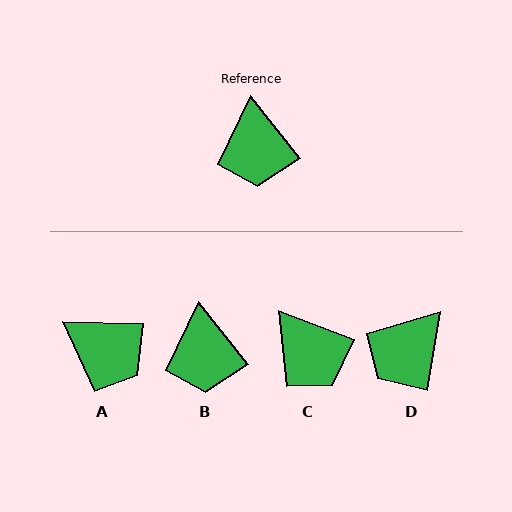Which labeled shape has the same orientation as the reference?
B.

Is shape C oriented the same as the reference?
No, it is off by about 31 degrees.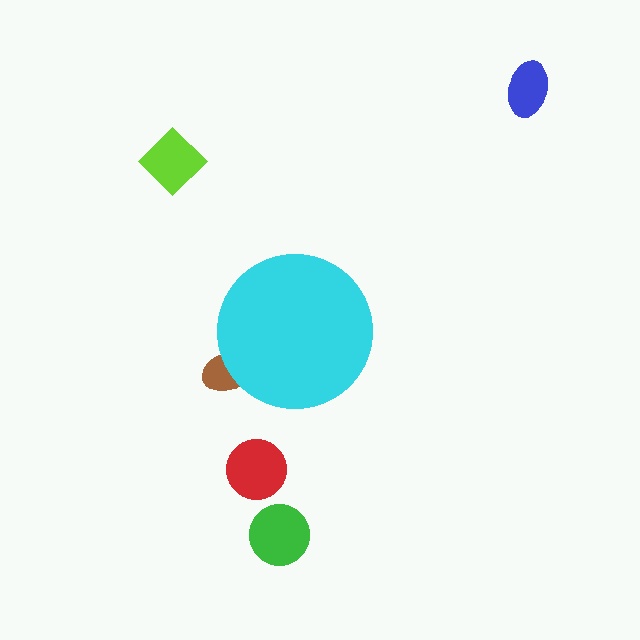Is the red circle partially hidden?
No, the red circle is fully visible.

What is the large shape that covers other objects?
A cyan circle.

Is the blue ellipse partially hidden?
No, the blue ellipse is fully visible.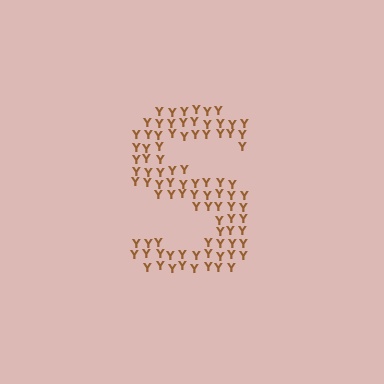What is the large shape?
The large shape is the letter S.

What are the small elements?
The small elements are letter Y's.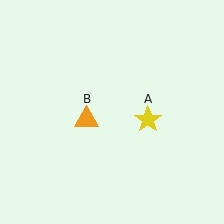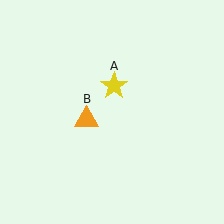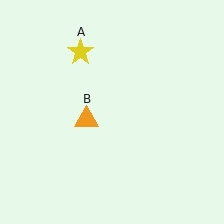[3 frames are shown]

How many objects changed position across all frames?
1 object changed position: yellow star (object A).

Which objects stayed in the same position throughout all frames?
Orange triangle (object B) remained stationary.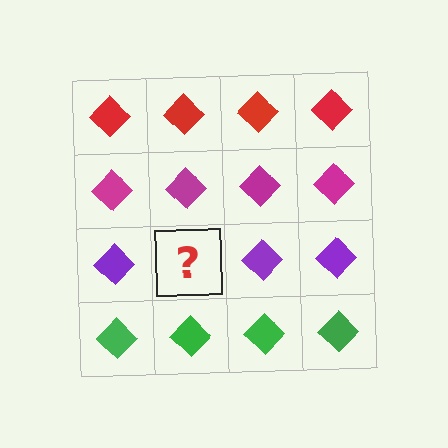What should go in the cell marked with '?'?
The missing cell should contain a purple diamond.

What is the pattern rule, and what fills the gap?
The rule is that each row has a consistent color. The gap should be filled with a purple diamond.